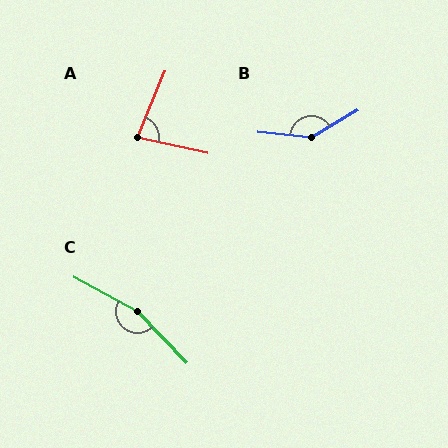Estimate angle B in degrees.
Approximately 143 degrees.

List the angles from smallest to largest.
A (80°), B (143°), C (163°).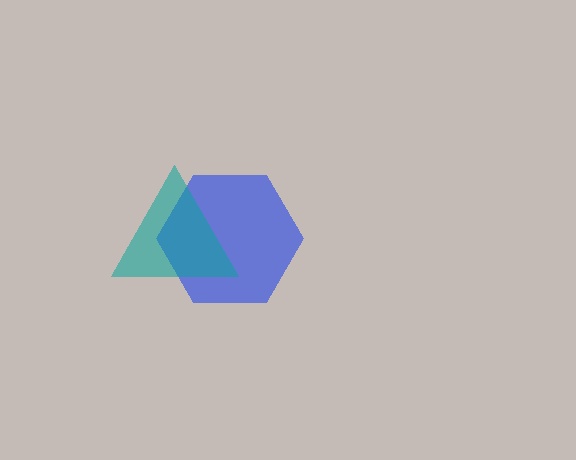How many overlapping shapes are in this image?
There are 2 overlapping shapes in the image.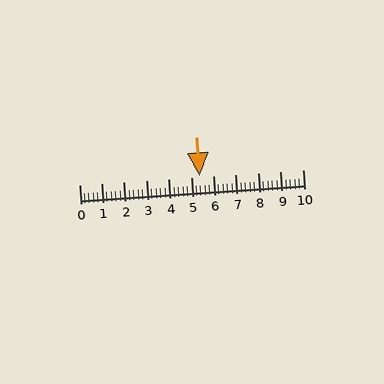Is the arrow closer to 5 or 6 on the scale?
The arrow is closer to 5.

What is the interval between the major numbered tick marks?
The major tick marks are spaced 1 units apart.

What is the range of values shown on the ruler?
The ruler shows values from 0 to 10.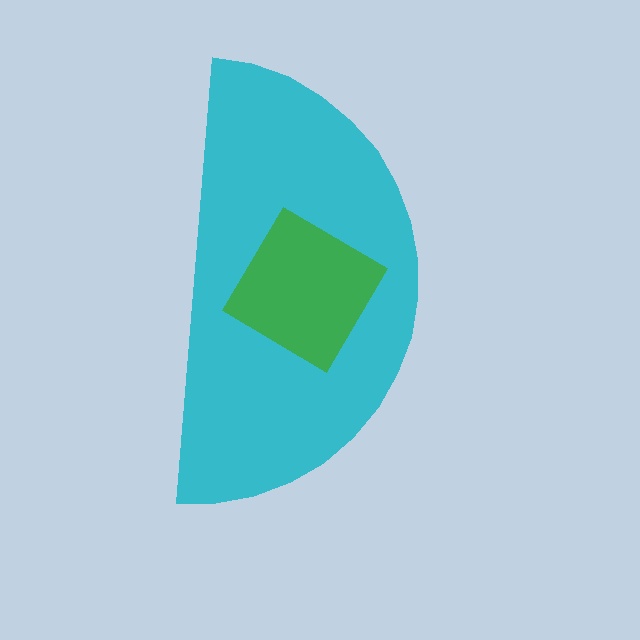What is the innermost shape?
The green diamond.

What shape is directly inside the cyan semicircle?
The green diamond.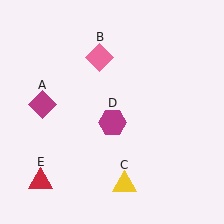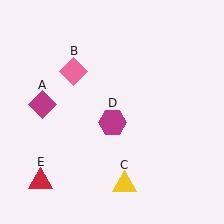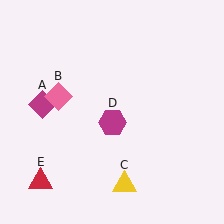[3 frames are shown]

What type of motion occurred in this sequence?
The pink diamond (object B) rotated counterclockwise around the center of the scene.